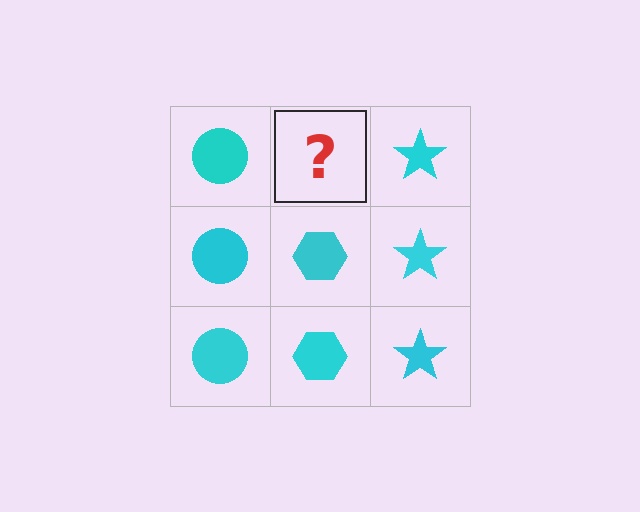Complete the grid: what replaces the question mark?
The question mark should be replaced with a cyan hexagon.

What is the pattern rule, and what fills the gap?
The rule is that each column has a consistent shape. The gap should be filled with a cyan hexagon.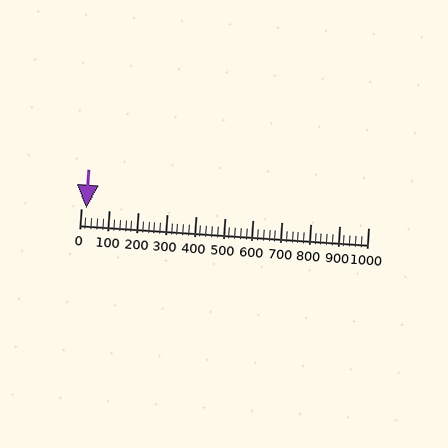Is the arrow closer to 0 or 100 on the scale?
The arrow is closer to 0.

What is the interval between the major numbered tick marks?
The major tick marks are spaced 100 units apart.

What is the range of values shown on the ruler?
The ruler shows values from 0 to 1000.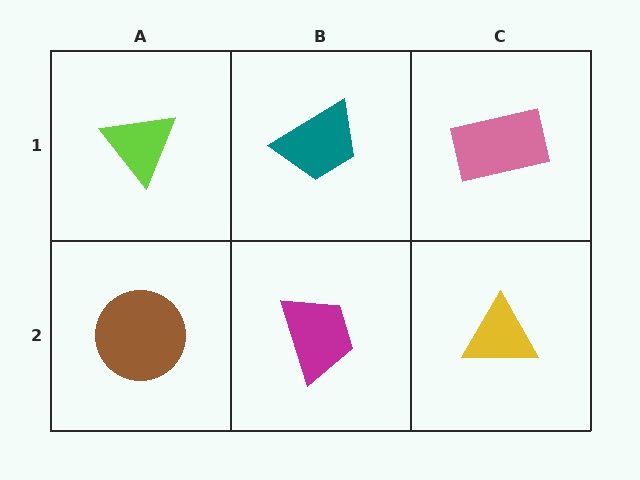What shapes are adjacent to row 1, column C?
A yellow triangle (row 2, column C), a teal trapezoid (row 1, column B).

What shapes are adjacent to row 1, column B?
A magenta trapezoid (row 2, column B), a lime triangle (row 1, column A), a pink rectangle (row 1, column C).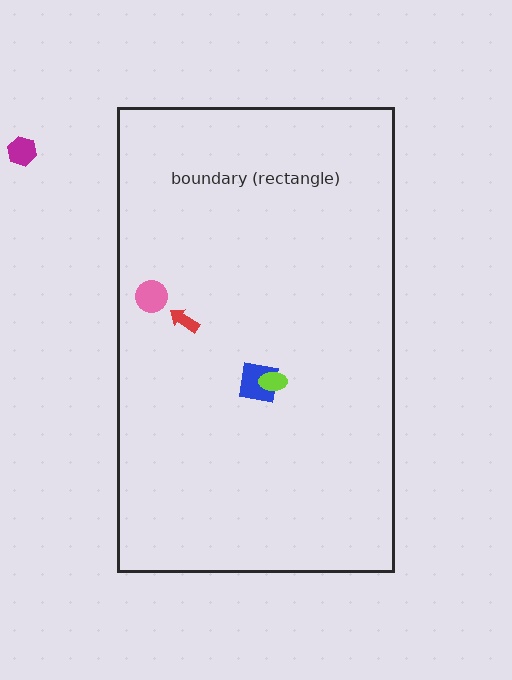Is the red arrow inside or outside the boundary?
Inside.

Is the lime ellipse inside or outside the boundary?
Inside.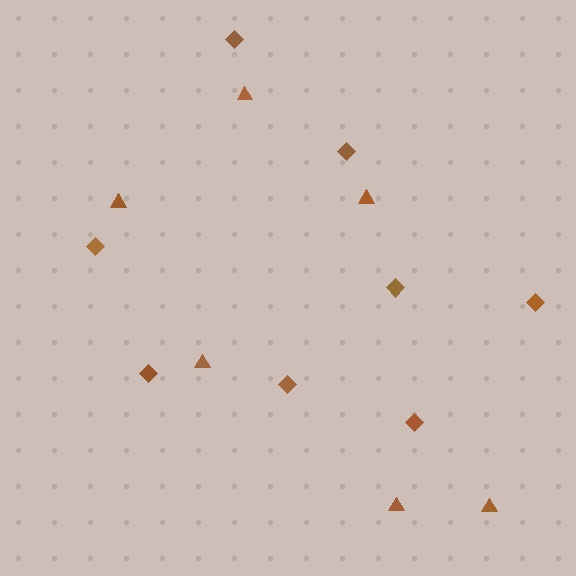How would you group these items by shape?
There are 2 groups: one group of triangles (6) and one group of diamonds (8).